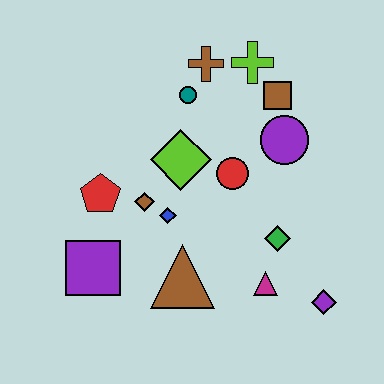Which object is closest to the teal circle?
The brown cross is closest to the teal circle.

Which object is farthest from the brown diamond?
The purple diamond is farthest from the brown diamond.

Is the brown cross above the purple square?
Yes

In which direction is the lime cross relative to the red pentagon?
The lime cross is to the right of the red pentagon.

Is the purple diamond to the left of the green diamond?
No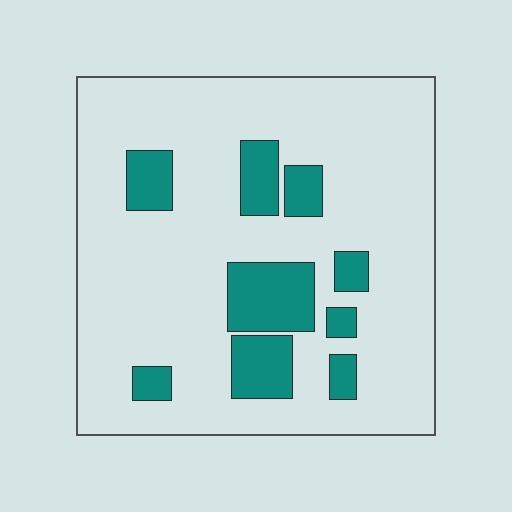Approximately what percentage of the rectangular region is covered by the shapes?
Approximately 20%.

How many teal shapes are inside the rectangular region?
9.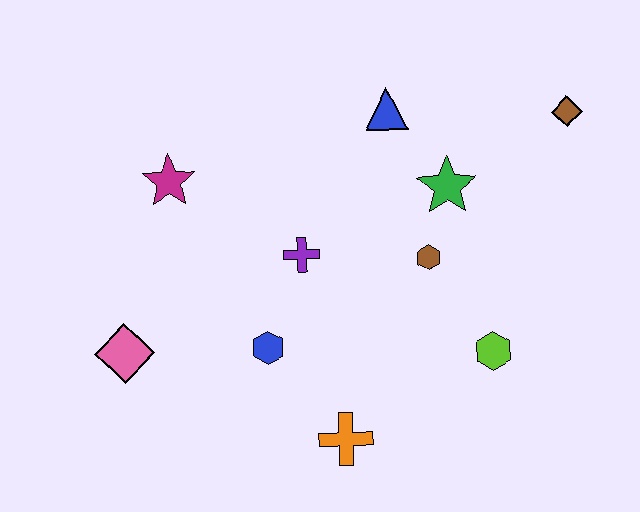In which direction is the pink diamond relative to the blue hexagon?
The pink diamond is to the left of the blue hexagon.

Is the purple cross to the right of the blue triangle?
No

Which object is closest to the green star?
The brown hexagon is closest to the green star.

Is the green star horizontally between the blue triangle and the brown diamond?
Yes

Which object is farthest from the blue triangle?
The pink diamond is farthest from the blue triangle.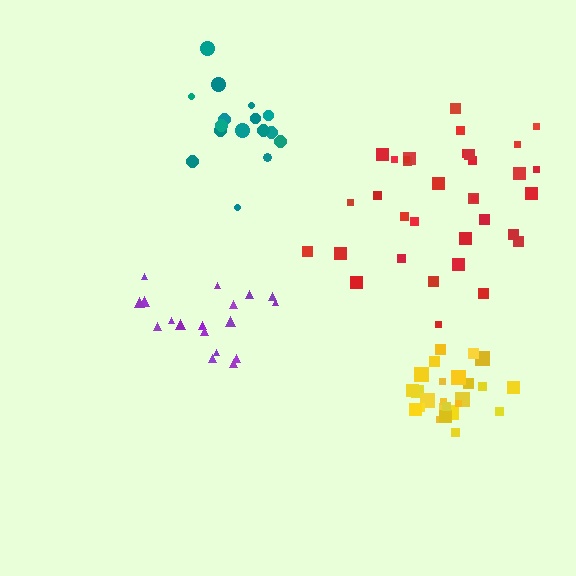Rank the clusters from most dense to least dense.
yellow, teal, red, purple.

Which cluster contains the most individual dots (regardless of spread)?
Red (34).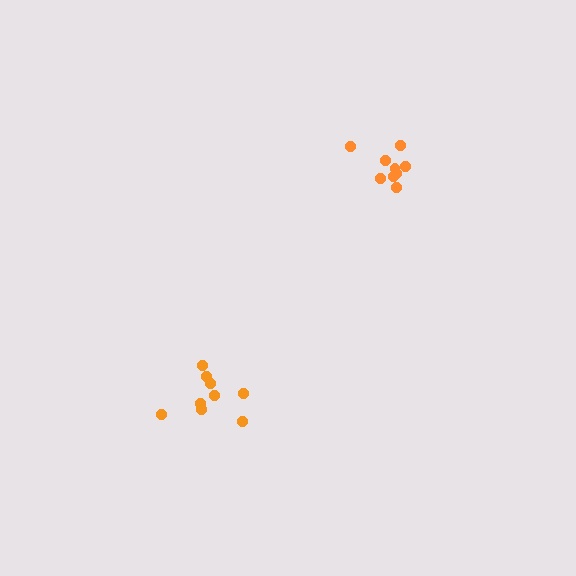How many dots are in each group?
Group 1: 9 dots, Group 2: 9 dots (18 total).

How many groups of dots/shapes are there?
There are 2 groups.